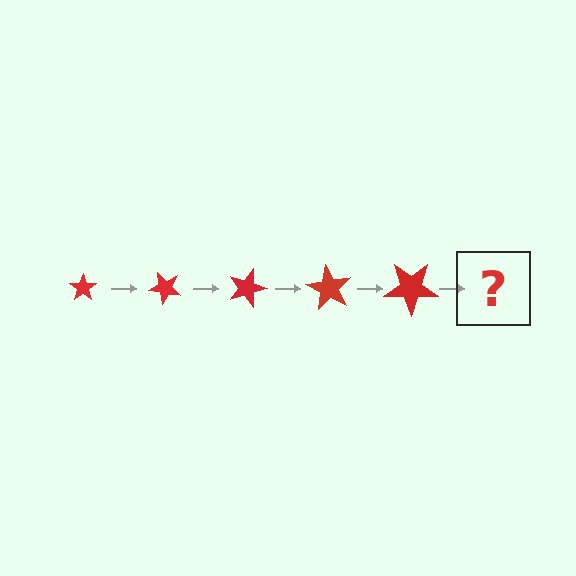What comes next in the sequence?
The next element should be a star, larger than the previous one and rotated 225 degrees from the start.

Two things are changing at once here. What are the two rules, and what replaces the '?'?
The two rules are that the star grows larger each step and it rotates 45 degrees each step. The '?' should be a star, larger than the previous one and rotated 225 degrees from the start.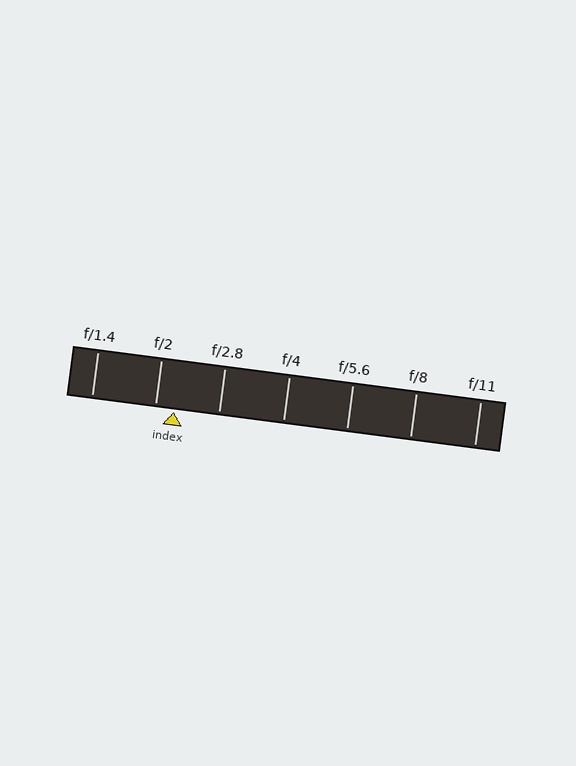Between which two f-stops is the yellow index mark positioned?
The index mark is between f/2 and f/2.8.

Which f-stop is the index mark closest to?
The index mark is closest to f/2.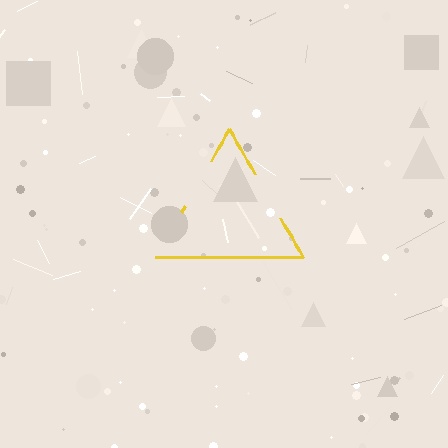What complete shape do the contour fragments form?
The contour fragments form a triangle.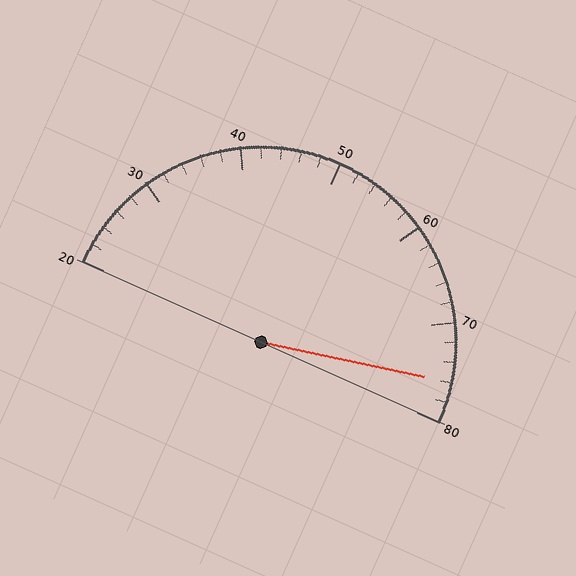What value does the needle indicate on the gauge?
The needle indicates approximately 76.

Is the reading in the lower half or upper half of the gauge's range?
The reading is in the upper half of the range (20 to 80).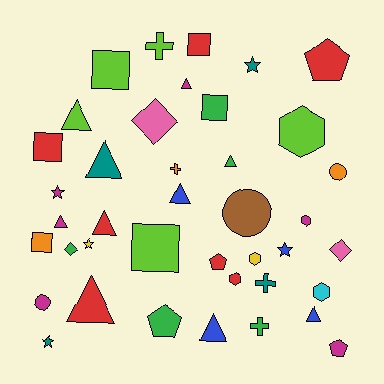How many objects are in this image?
There are 40 objects.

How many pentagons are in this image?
There are 4 pentagons.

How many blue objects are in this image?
There are 4 blue objects.